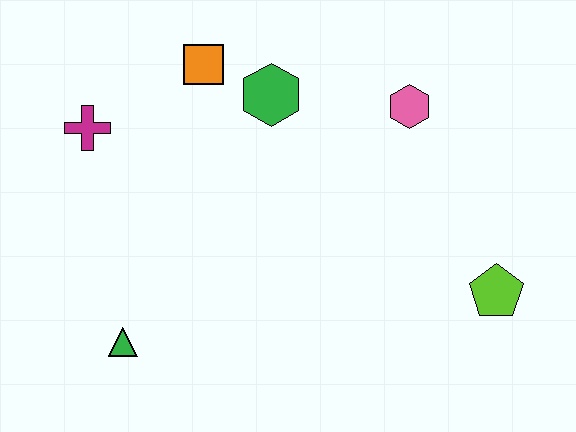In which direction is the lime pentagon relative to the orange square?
The lime pentagon is to the right of the orange square.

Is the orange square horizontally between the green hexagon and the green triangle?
Yes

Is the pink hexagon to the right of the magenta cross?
Yes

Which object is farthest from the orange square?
The lime pentagon is farthest from the orange square.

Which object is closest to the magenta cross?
The orange square is closest to the magenta cross.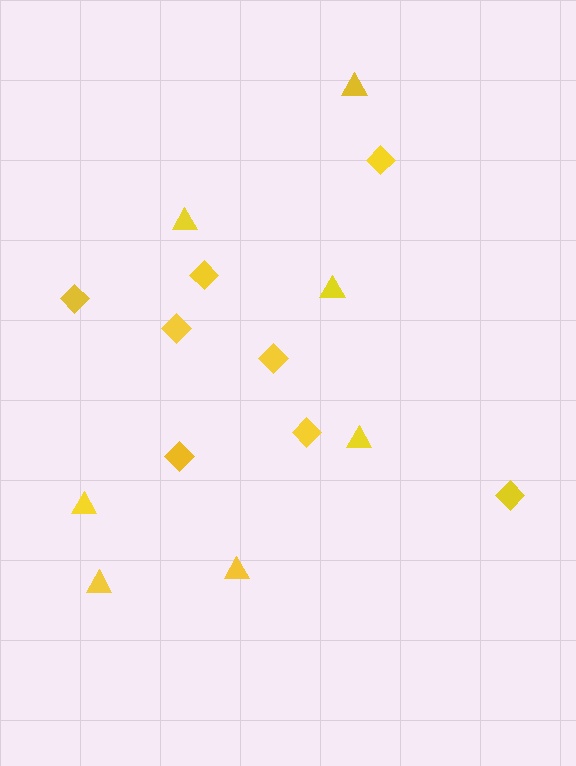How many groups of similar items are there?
There are 2 groups: one group of triangles (7) and one group of diamonds (8).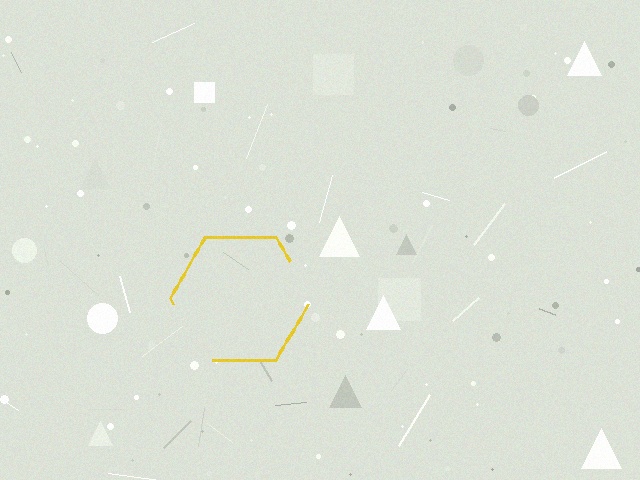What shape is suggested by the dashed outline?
The dashed outline suggests a hexagon.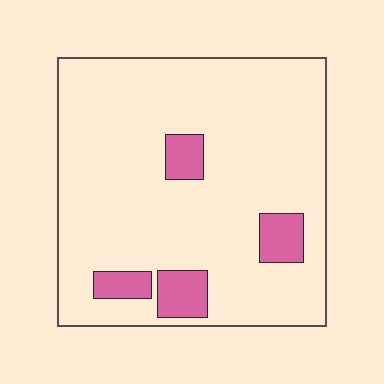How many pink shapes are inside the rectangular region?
4.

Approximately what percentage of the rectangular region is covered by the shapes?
Approximately 10%.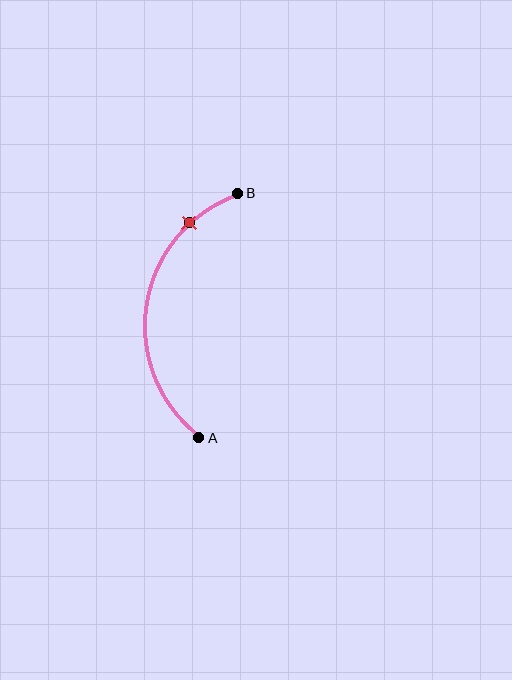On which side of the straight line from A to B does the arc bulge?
The arc bulges to the left of the straight line connecting A and B.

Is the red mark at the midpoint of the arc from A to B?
No. The red mark lies on the arc but is closer to endpoint B. The arc midpoint would be at the point on the curve equidistant along the arc from both A and B.